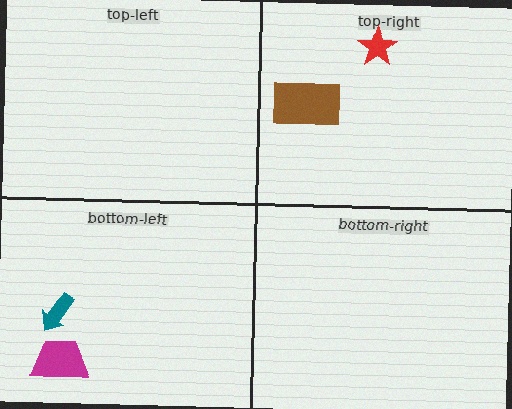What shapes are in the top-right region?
The red star, the brown rectangle.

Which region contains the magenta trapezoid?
The bottom-left region.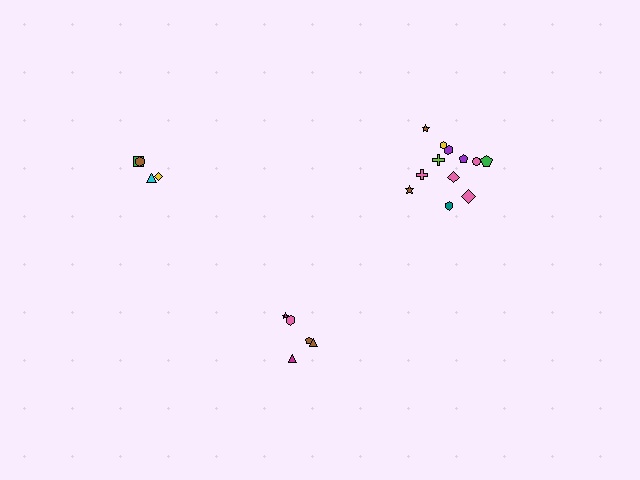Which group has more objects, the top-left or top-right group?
The top-right group.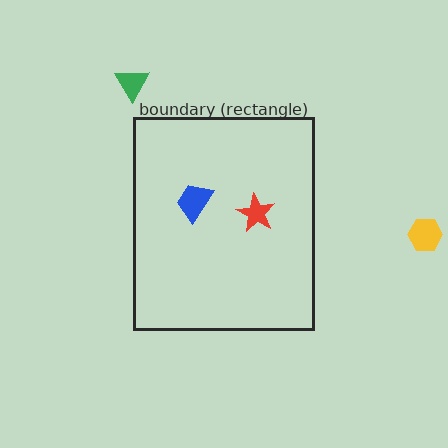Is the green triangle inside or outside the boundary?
Outside.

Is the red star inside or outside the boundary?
Inside.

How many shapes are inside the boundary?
2 inside, 2 outside.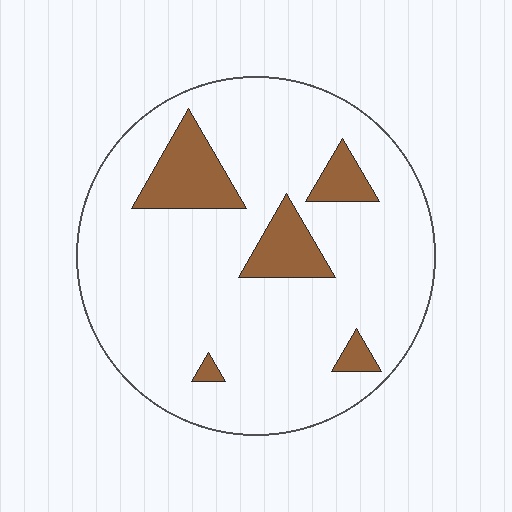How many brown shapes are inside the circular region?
5.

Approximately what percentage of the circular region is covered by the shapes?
Approximately 15%.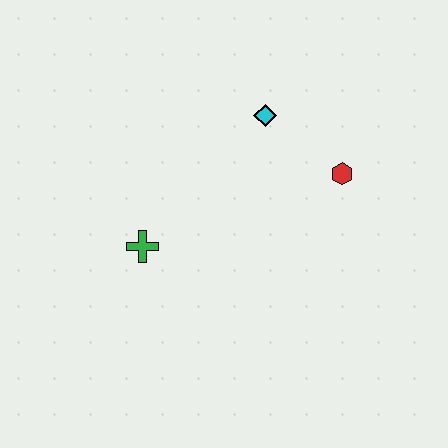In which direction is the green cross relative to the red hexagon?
The green cross is to the left of the red hexagon.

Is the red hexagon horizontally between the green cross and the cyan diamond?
No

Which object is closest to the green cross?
The cyan diamond is closest to the green cross.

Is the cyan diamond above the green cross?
Yes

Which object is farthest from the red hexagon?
The green cross is farthest from the red hexagon.